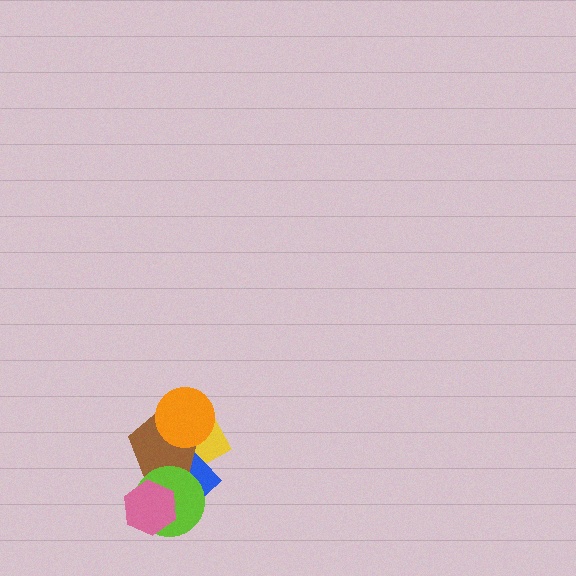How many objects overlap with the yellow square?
3 objects overlap with the yellow square.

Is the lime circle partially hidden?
Yes, it is partially covered by another shape.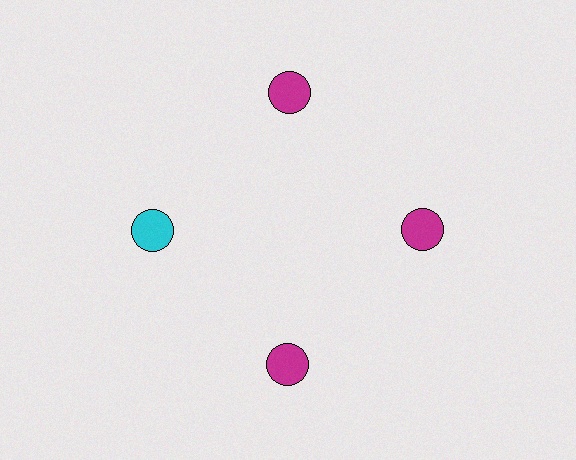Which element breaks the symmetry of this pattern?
The cyan circle at roughly the 9 o'clock position breaks the symmetry. All other shapes are magenta circles.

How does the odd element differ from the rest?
It has a different color: cyan instead of magenta.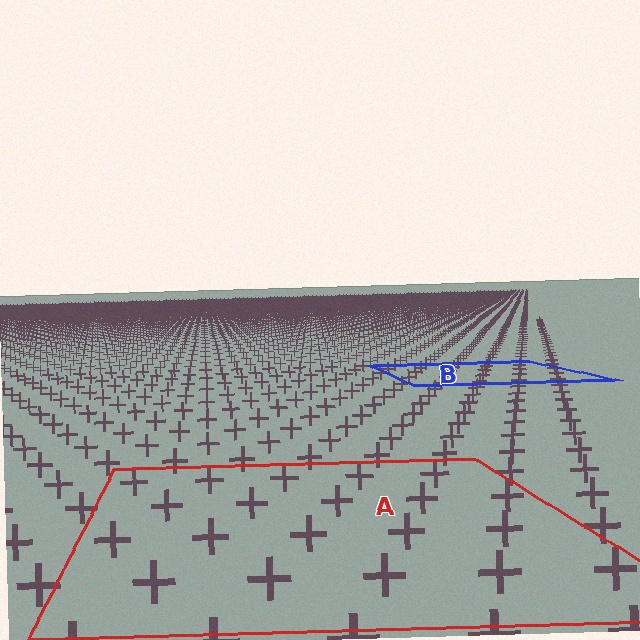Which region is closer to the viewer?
Region A is closer. The texture elements there are larger and more spread out.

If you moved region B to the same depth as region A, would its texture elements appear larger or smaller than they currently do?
They would appear larger. At a closer depth, the same texture elements are projected at a bigger on-screen size.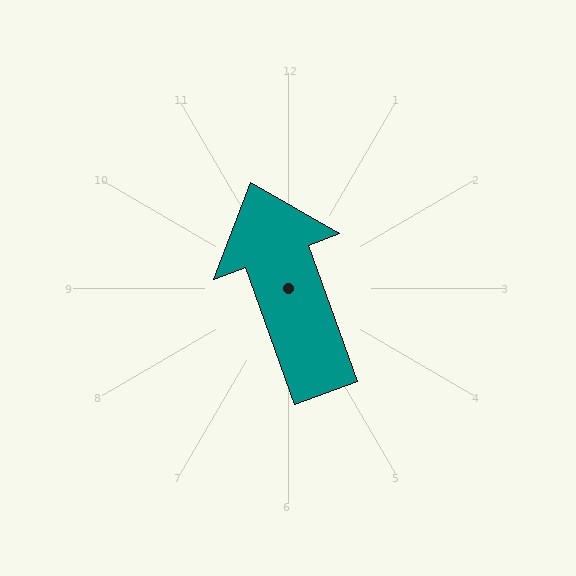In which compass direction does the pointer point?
North.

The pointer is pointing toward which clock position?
Roughly 11 o'clock.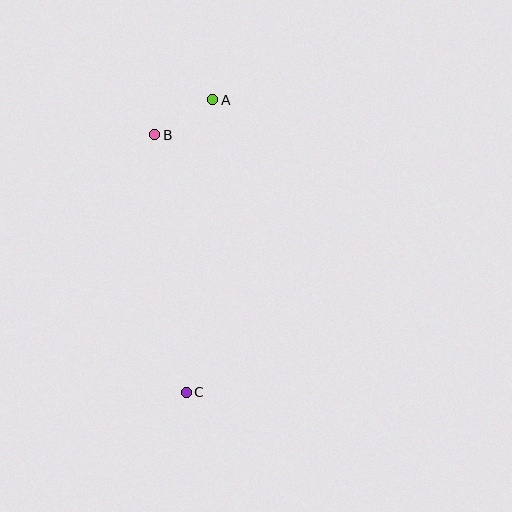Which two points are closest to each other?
Points A and B are closest to each other.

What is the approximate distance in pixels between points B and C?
The distance between B and C is approximately 260 pixels.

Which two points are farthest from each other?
Points A and C are farthest from each other.